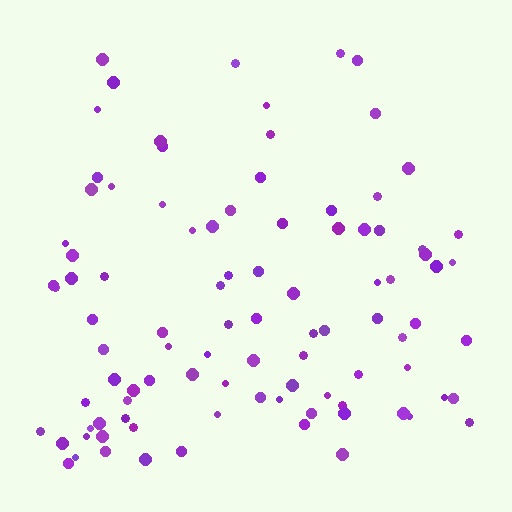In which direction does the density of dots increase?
From top to bottom, with the bottom side densest.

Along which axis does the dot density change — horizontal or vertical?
Vertical.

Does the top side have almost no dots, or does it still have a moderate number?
Still a moderate number, just noticeably fewer than the bottom.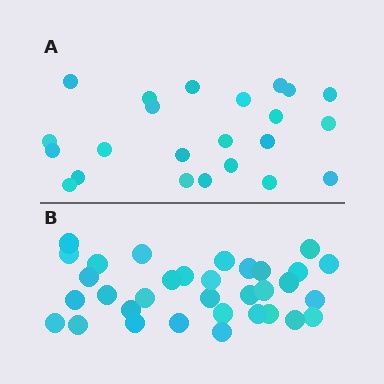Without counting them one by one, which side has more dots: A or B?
Region B (the bottom region) has more dots.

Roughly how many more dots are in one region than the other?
Region B has roughly 10 or so more dots than region A.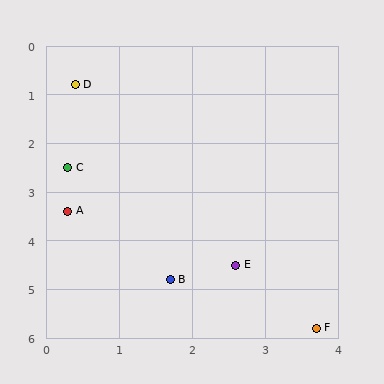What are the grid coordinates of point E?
Point E is at approximately (2.6, 4.5).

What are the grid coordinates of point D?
Point D is at approximately (0.4, 0.8).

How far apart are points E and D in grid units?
Points E and D are about 4.3 grid units apart.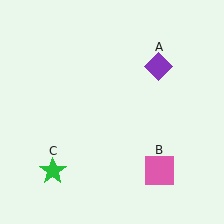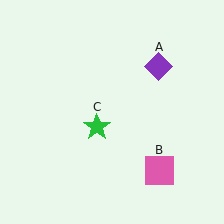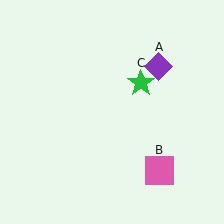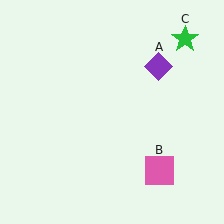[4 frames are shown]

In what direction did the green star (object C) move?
The green star (object C) moved up and to the right.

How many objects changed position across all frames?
1 object changed position: green star (object C).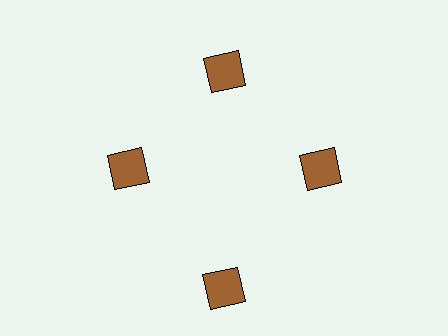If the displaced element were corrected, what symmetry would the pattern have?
It would have 4-fold rotational symmetry — the pattern would map onto itself every 90 degrees.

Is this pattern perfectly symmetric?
No. The 4 brown squares are arranged in a ring, but one element near the 6 o'clock position is pushed outward from the center, breaking the 4-fold rotational symmetry.